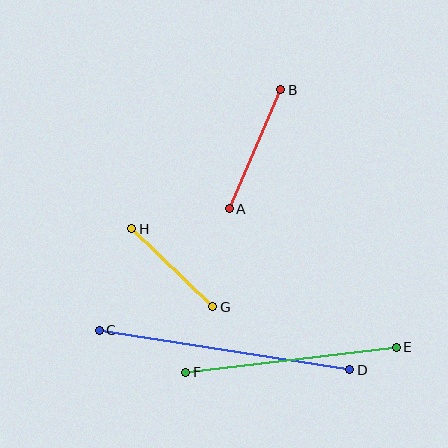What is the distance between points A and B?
The distance is approximately 130 pixels.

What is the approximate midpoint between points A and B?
The midpoint is at approximately (255, 149) pixels.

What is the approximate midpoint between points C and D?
The midpoint is at approximately (224, 350) pixels.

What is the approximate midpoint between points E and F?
The midpoint is at approximately (291, 360) pixels.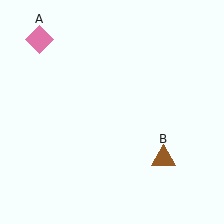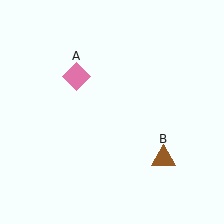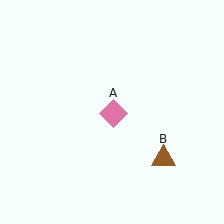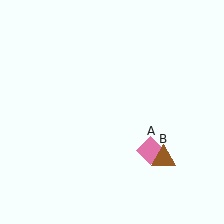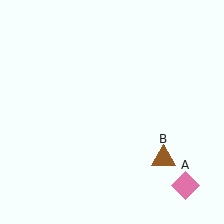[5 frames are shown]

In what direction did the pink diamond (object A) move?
The pink diamond (object A) moved down and to the right.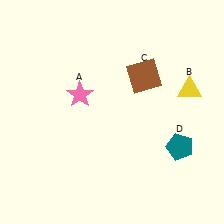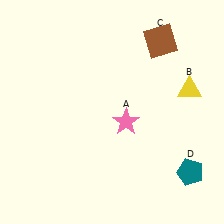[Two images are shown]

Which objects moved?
The objects that moved are: the pink star (A), the brown square (C), the teal pentagon (D).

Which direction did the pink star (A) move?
The pink star (A) moved right.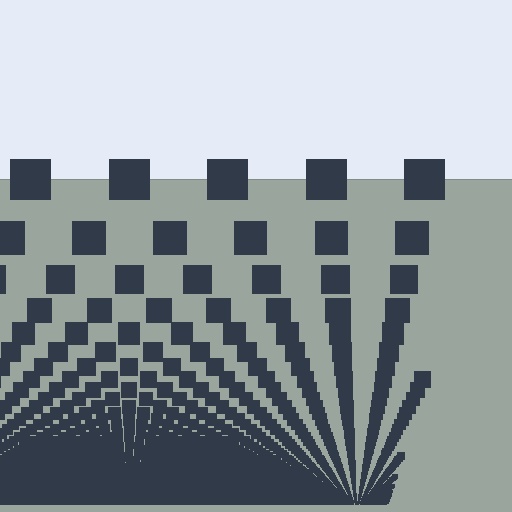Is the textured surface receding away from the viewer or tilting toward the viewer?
The surface appears to tilt toward the viewer. Texture elements get larger and sparser toward the top.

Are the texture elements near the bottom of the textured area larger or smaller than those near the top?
Smaller. The gradient is inverted — elements near the bottom are smaller and denser.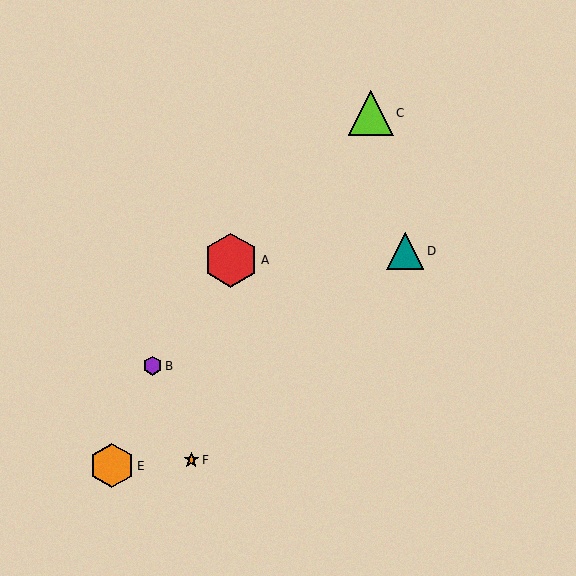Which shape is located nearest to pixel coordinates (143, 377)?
The purple hexagon (labeled B) at (152, 366) is nearest to that location.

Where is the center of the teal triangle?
The center of the teal triangle is at (405, 251).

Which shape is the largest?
The red hexagon (labeled A) is the largest.